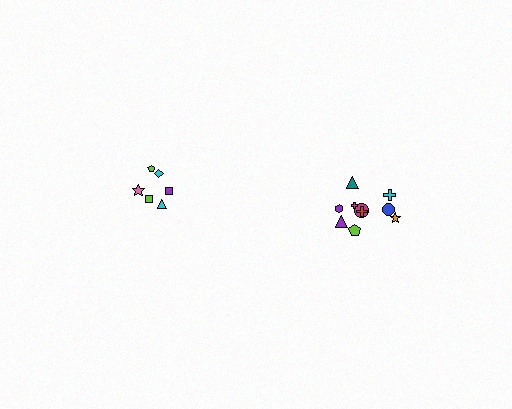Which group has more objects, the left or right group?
The right group.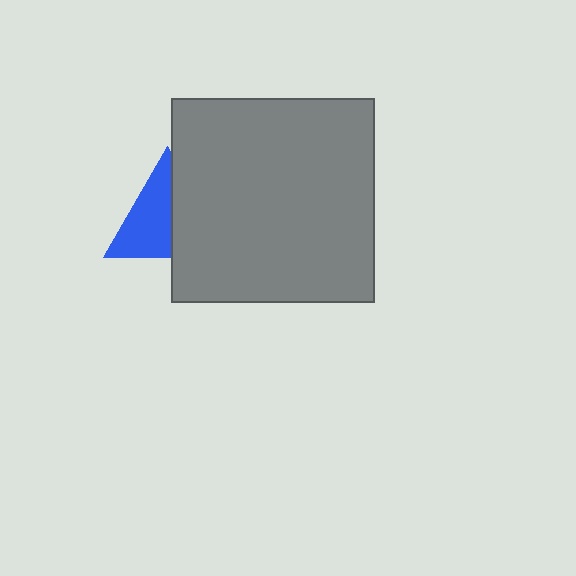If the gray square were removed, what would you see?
You would see the complete blue triangle.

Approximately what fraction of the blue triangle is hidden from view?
Roughly 44% of the blue triangle is hidden behind the gray square.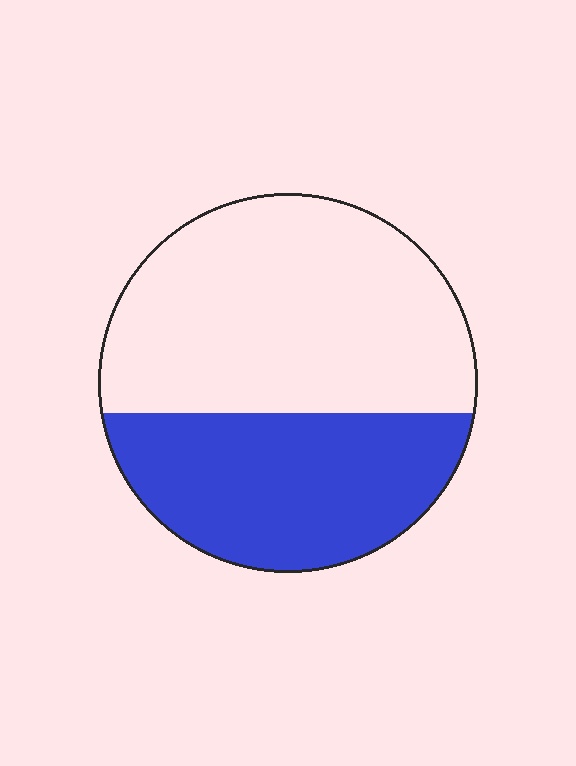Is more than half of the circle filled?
No.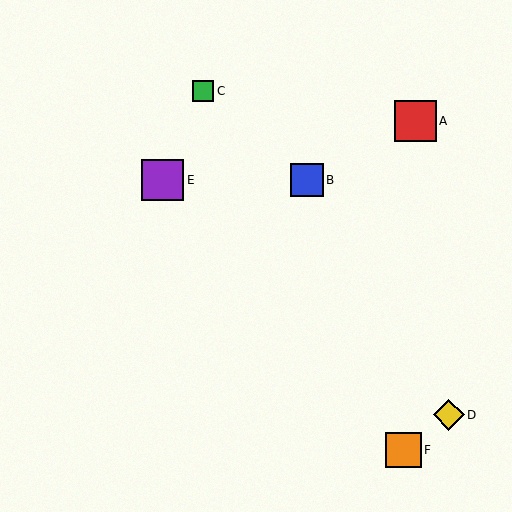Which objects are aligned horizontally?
Objects B, E are aligned horizontally.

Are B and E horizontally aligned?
Yes, both are at y≈180.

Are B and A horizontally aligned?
No, B is at y≈180 and A is at y≈121.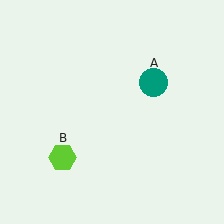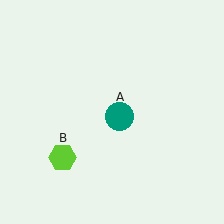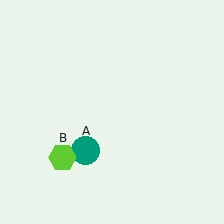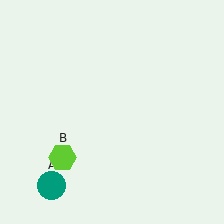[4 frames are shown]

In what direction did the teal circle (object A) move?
The teal circle (object A) moved down and to the left.